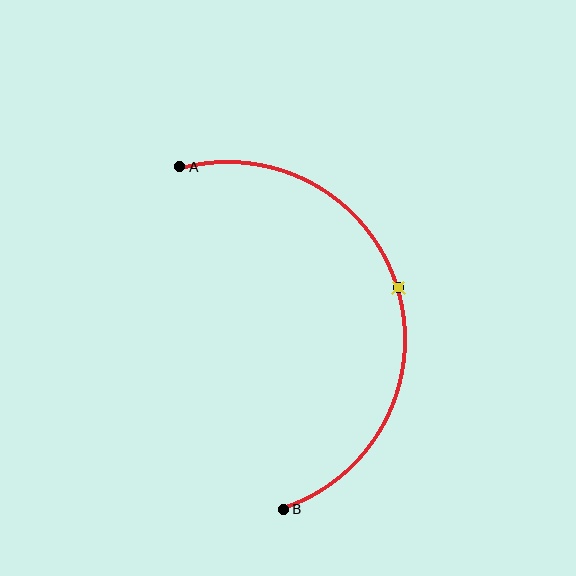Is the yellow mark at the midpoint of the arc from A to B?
Yes. The yellow mark lies on the arc at equal arc-length from both A and B — it is the arc midpoint.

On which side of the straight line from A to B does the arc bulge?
The arc bulges to the right of the straight line connecting A and B.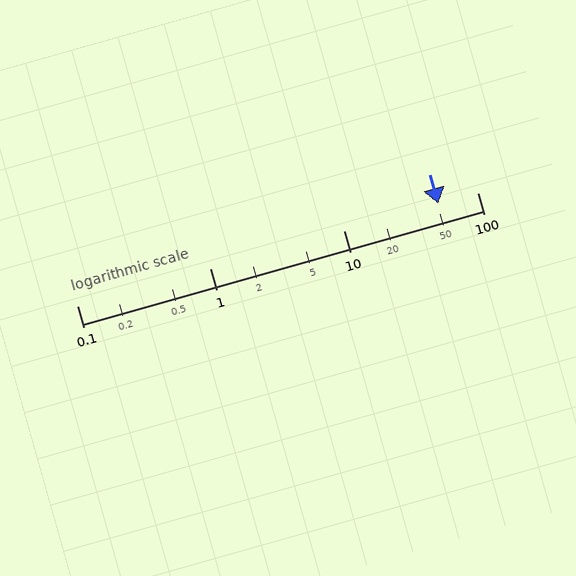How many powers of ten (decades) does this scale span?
The scale spans 3 decades, from 0.1 to 100.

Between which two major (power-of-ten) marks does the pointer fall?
The pointer is between 10 and 100.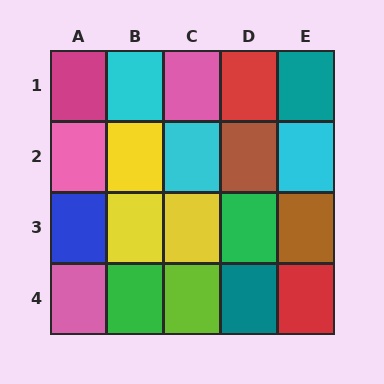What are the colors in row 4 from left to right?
Pink, green, lime, teal, red.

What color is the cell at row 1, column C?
Pink.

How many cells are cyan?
3 cells are cyan.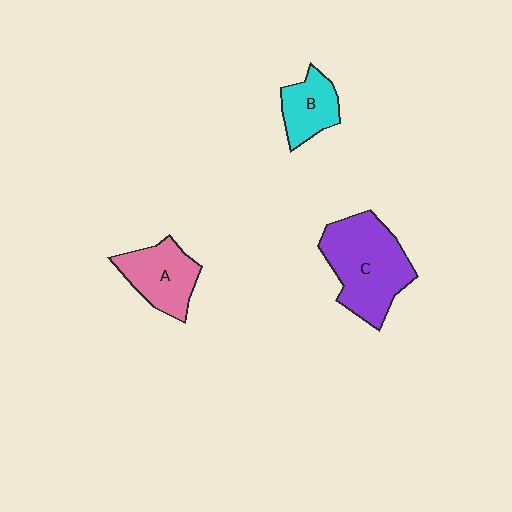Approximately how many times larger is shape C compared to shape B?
Approximately 2.1 times.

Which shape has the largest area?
Shape C (purple).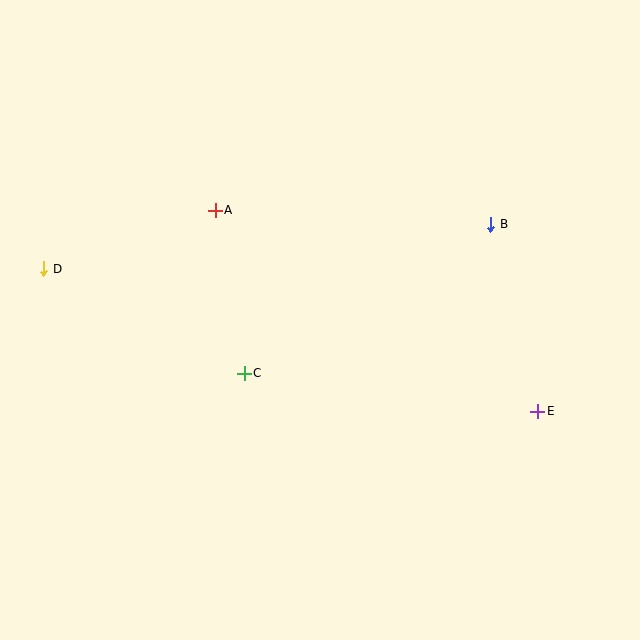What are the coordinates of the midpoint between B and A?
The midpoint between B and A is at (353, 217).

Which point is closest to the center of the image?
Point C at (244, 373) is closest to the center.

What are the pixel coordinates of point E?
Point E is at (538, 411).